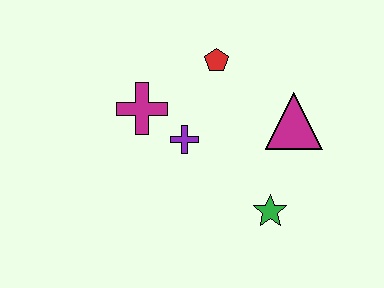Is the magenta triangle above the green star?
Yes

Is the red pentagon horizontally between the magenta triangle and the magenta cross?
Yes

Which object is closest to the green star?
The magenta triangle is closest to the green star.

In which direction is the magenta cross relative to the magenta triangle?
The magenta cross is to the left of the magenta triangle.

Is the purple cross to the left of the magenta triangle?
Yes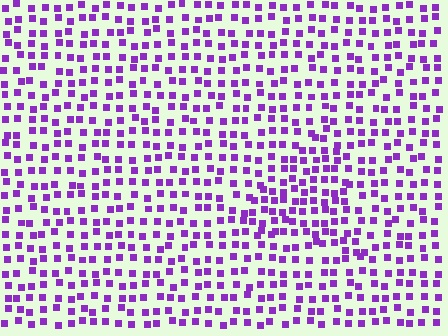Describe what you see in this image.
The image contains small purple elements arranged at two different densities. A triangle-shaped region is visible where the elements are more densely packed than the surrounding area.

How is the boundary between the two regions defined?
The boundary is defined by a change in element density (approximately 1.5x ratio). All elements are the same color, size, and shape.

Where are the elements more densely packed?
The elements are more densely packed inside the triangle boundary.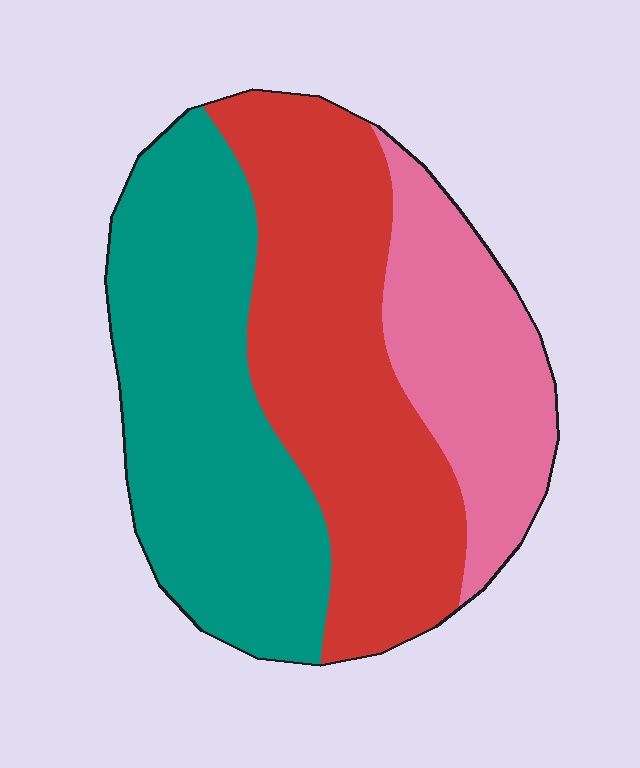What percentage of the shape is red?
Red takes up about two fifths (2/5) of the shape.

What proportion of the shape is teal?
Teal takes up about two fifths (2/5) of the shape.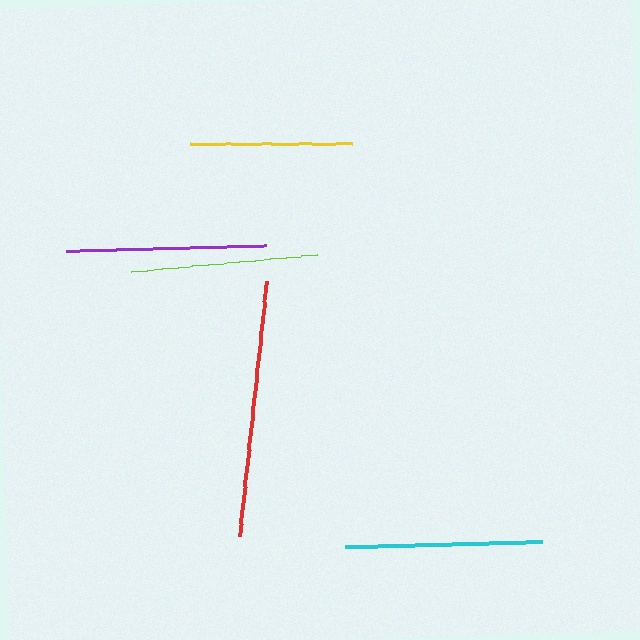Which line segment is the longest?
The red line is the longest at approximately 256 pixels.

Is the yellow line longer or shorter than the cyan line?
The cyan line is longer than the yellow line.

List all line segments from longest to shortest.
From longest to shortest: red, purple, cyan, lime, yellow.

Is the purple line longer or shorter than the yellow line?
The purple line is longer than the yellow line.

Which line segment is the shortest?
The yellow line is the shortest at approximately 162 pixels.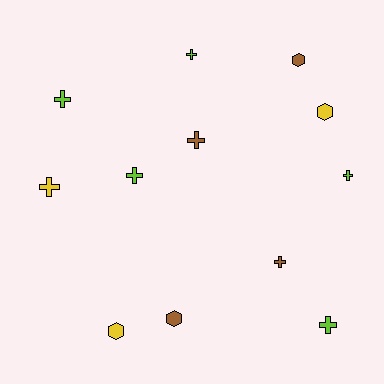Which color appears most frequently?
Lime, with 5 objects.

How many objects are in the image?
There are 12 objects.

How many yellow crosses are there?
There is 1 yellow cross.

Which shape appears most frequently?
Cross, with 8 objects.